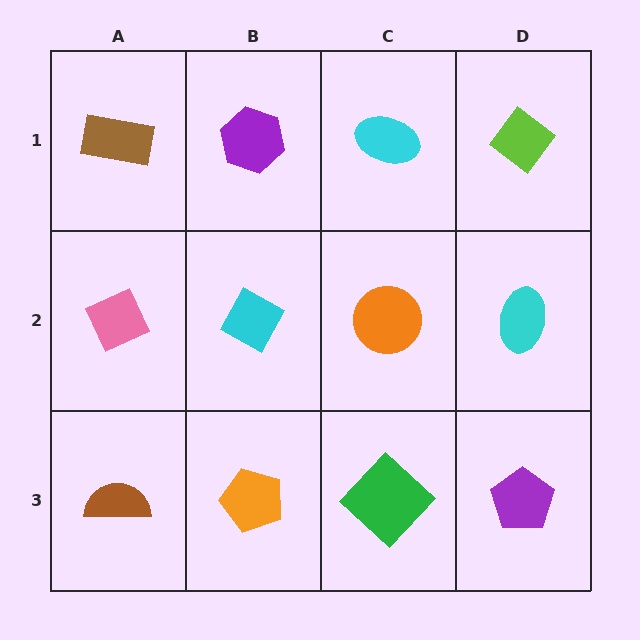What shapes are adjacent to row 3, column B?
A cyan diamond (row 2, column B), a brown semicircle (row 3, column A), a green diamond (row 3, column C).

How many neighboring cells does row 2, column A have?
3.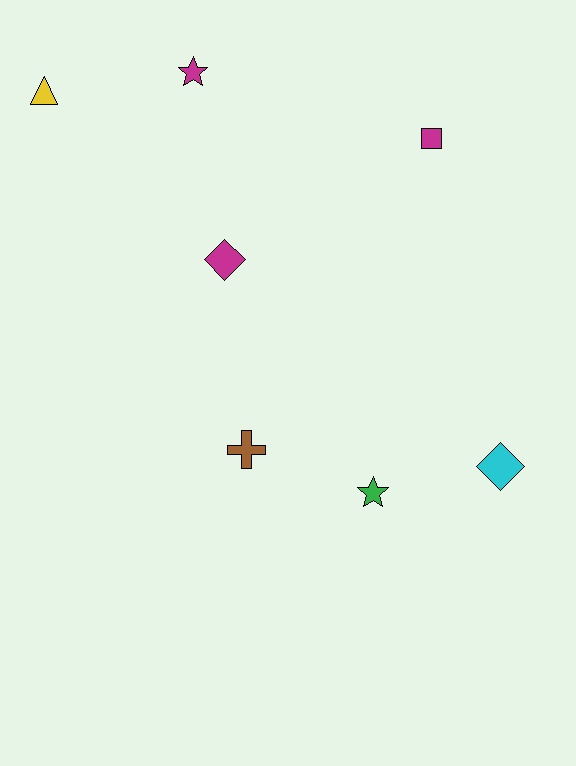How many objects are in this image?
There are 7 objects.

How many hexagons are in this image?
There are no hexagons.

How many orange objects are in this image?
There are no orange objects.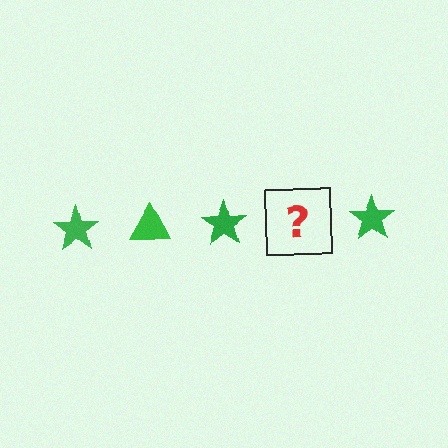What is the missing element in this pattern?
The missing element is a green triangle.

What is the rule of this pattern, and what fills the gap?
The rule is that the pattern cycles through star, triangle shapes in green. The gap should be filled with a green triangle.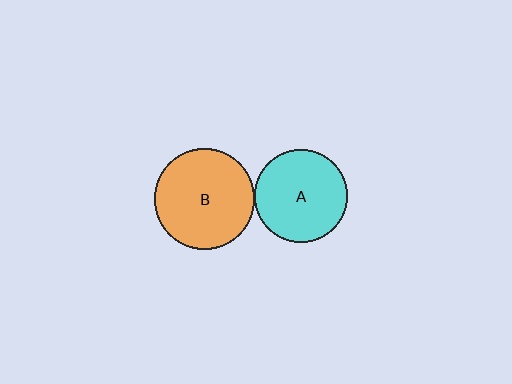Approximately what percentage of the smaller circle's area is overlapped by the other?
Approximately 5%.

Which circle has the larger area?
Circle B (orange).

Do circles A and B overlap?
Yes.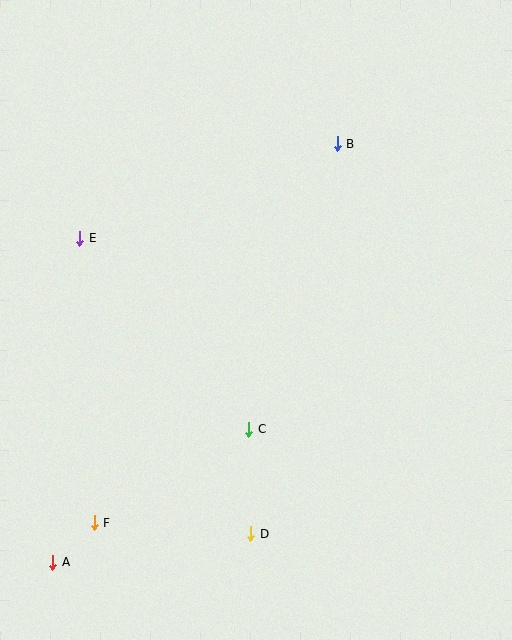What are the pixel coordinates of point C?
Point C is at (249, 429).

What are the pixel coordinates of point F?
Point F is at (94, 523).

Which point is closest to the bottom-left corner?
Point A is closest to the bottom-left corner.